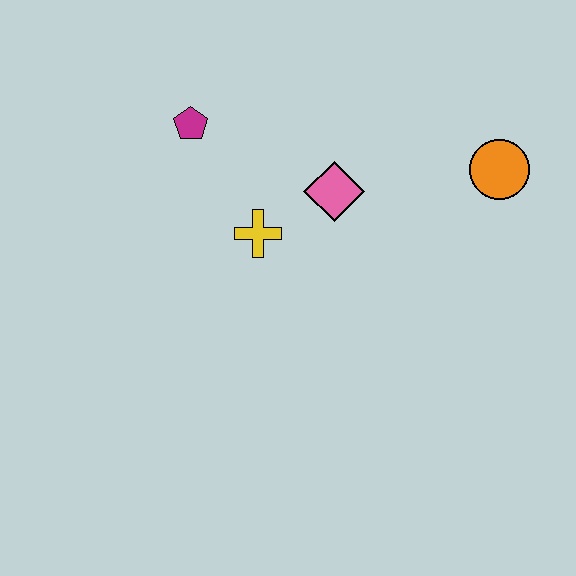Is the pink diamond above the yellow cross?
Yes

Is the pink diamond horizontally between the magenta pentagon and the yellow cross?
No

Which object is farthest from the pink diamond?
The orange circle is farthest from the pink diamond.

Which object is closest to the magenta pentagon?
The yellow cross is closest to the magenta pentagon.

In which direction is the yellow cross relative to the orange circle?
The yellow cross is to the left of the orange circle.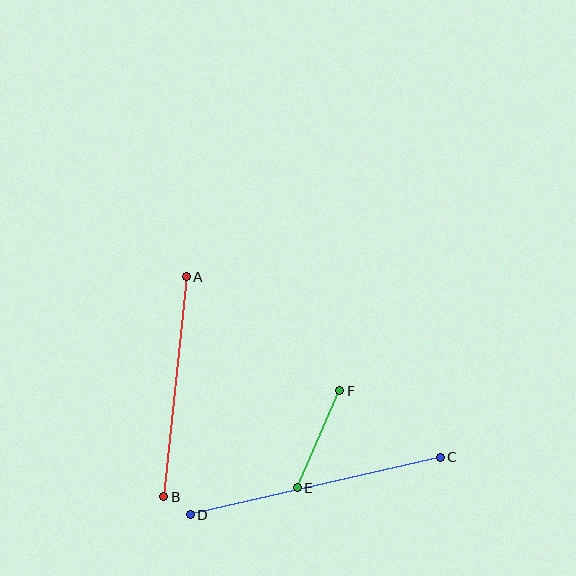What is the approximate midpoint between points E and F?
The midpoint is at approximately (319, 439) pixels.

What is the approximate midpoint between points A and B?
The midpoint is at approximately (175, 387) pixels.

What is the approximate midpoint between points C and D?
The midpoint is at approximately (315, 486) pixels.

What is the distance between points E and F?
The distance is approximately 106 pixels.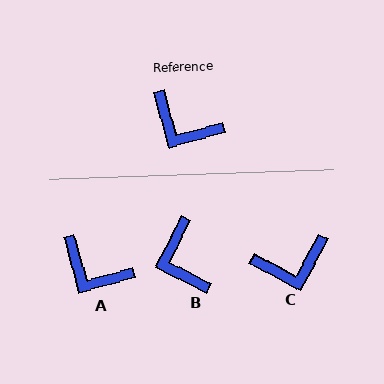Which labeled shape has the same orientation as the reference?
A.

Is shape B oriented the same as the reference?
No, it is off by about 42 degrees.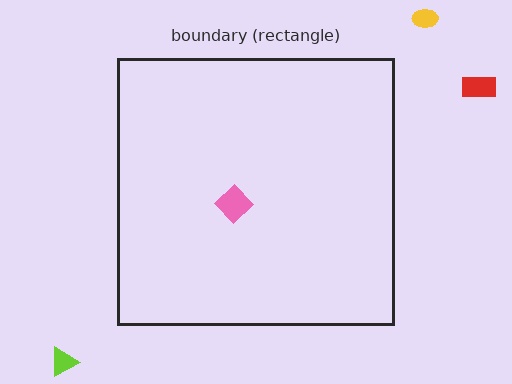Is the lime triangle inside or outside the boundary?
Outside.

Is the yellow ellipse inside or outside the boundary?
Outside.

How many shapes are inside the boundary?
1 inside, 3 outside.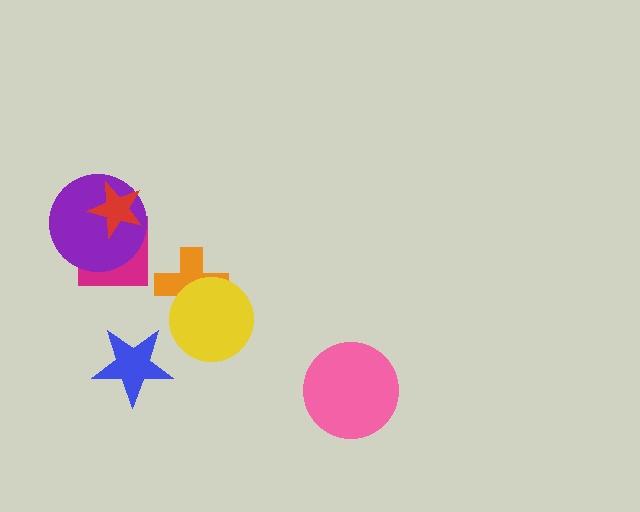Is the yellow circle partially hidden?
No, no other shape covers it.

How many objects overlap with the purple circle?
2 objects overlap with the purple circle.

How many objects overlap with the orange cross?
1 object overlaps with the orange cross.